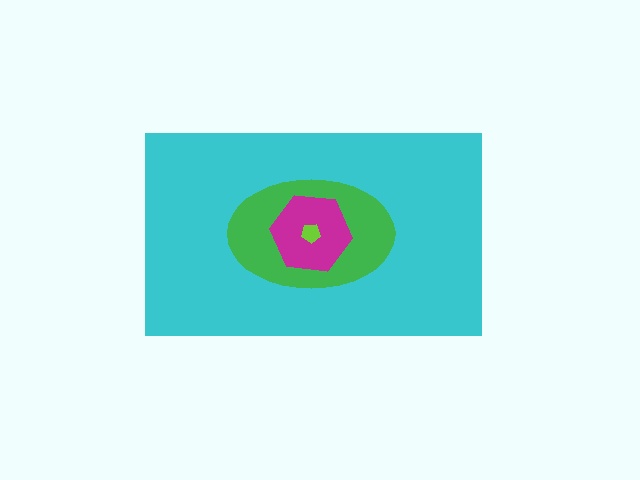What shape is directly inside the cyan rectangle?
The green ellipse.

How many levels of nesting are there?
4.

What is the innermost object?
The lime pentagon.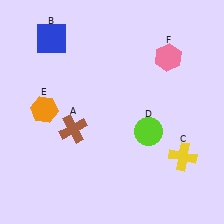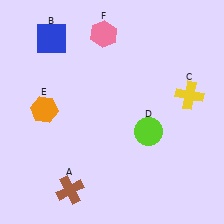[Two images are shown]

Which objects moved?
The objects that moved are: the brown cross (A), the yellow cross (C), the pink hexagon (F).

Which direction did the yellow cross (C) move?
The yellow cross (C) moved up.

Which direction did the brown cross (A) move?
The brown cross (A) moved down.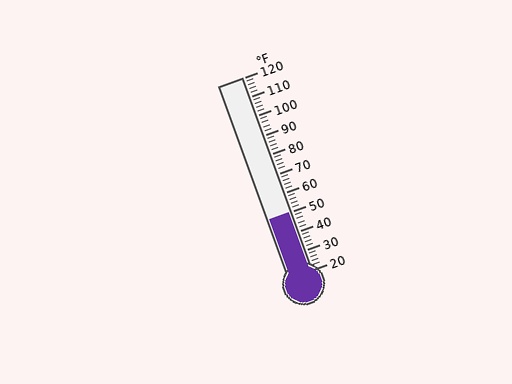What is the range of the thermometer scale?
The thermometer scale ranges from 20°F to 120°F.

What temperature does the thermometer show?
The thermometer shows approximately 50°F.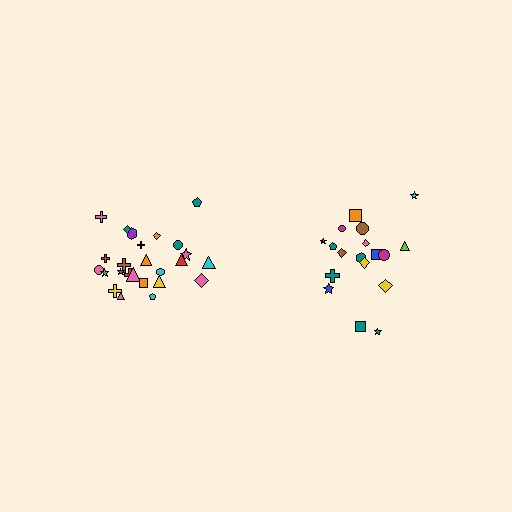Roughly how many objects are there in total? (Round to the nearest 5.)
Roughly 45 objects in total.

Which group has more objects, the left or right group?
The left group.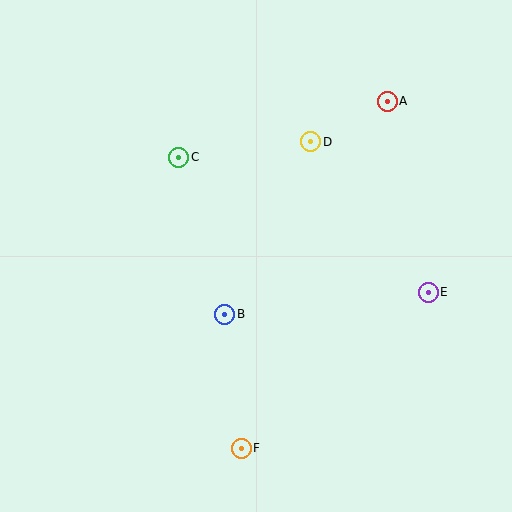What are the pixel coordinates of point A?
Point A is at (387, 101).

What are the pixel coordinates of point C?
Point C is at (179, 157).